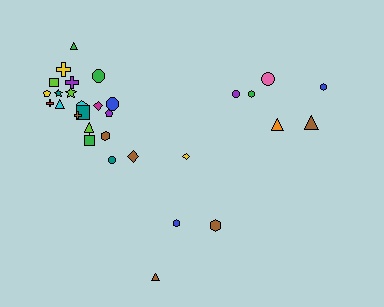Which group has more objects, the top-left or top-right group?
The top-left group.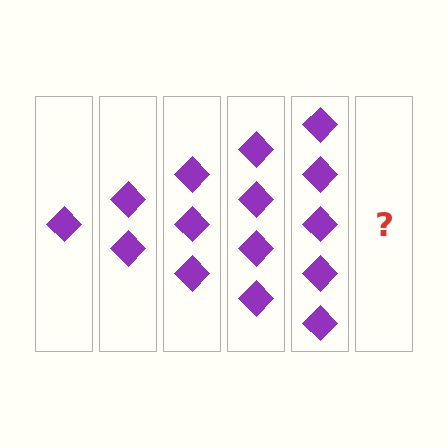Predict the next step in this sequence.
The next step is 6 diamonds.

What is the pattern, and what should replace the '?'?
The pattern is that each step adds one more diamond. The '?' should be 6 diamonds.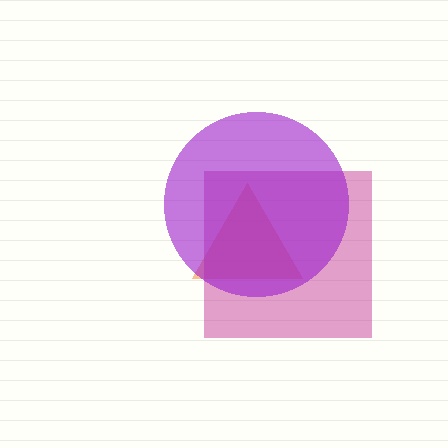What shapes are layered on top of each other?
The layered shapes are: an orange triangle, a magenta square, a purple circle.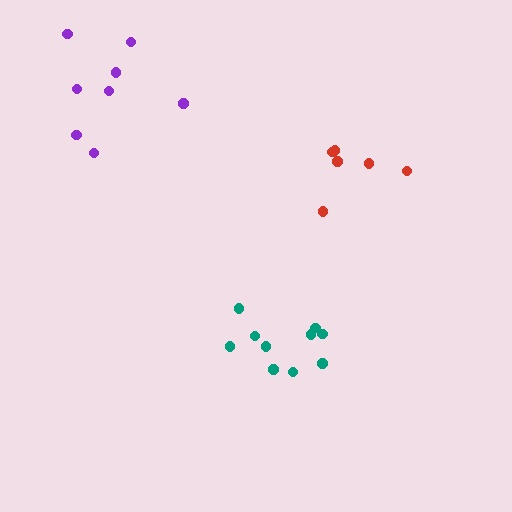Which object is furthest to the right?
The red cluster is rightmost.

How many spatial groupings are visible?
There are 3 spatial groupings.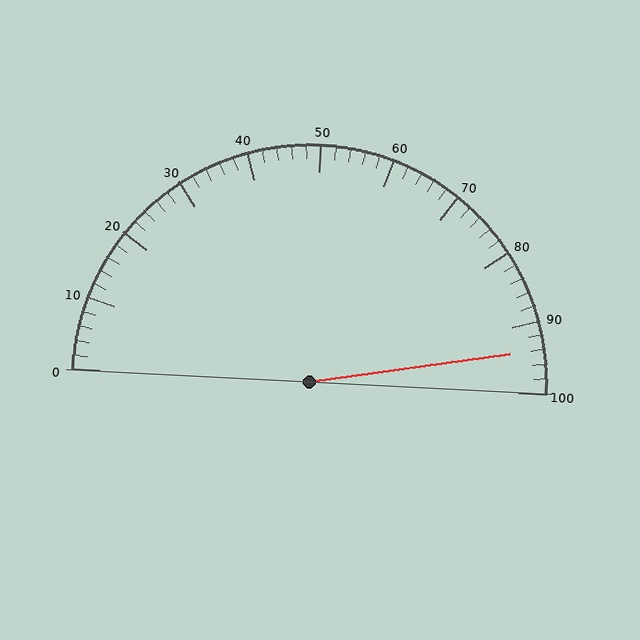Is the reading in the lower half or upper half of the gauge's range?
The reading is in the upper half of the range (0 to 100).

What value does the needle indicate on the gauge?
The needle indicates approximately 94.